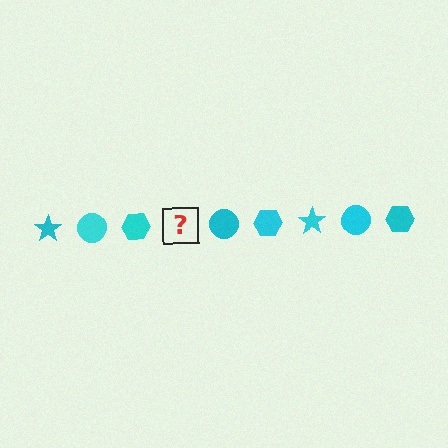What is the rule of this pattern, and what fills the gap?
The rule is that the pattern cycles through star, circle, hexagon shapes in cyan. The gap should be filled with a cyan star.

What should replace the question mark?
The question mark should be replaced with a cyan star.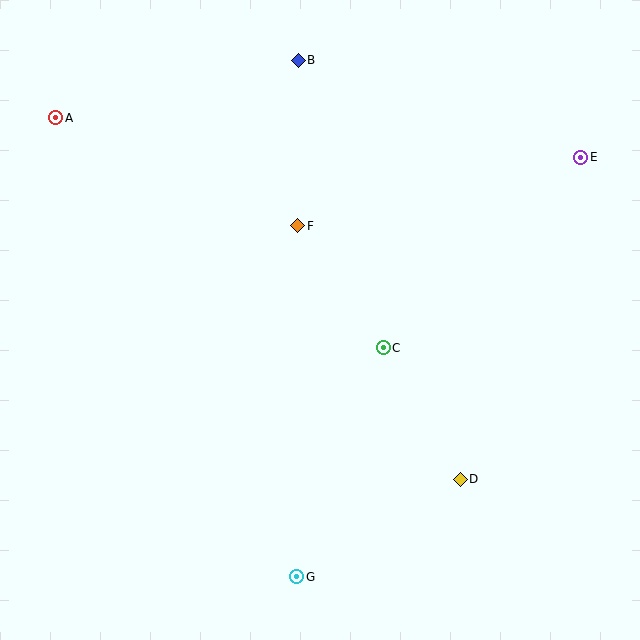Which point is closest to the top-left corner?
Point A is closest to the top-left corner.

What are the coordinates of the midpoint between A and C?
The midpoint between A and C is at (220, 233).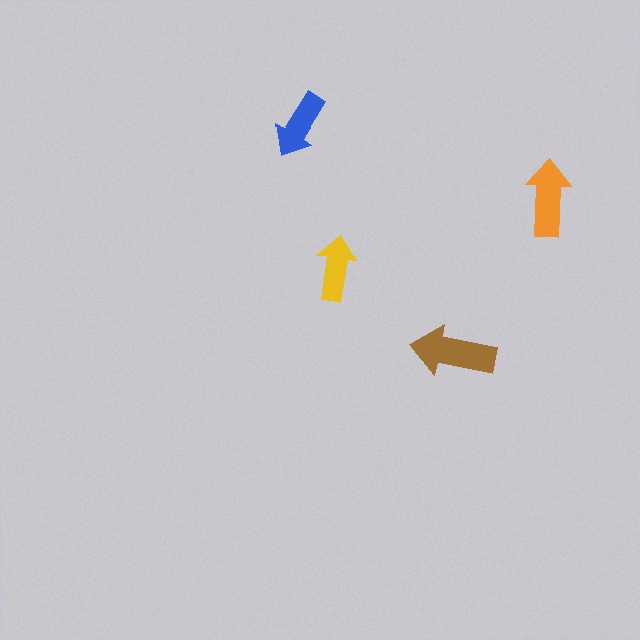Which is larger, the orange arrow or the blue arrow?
The orange one.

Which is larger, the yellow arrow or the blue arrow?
The blue one.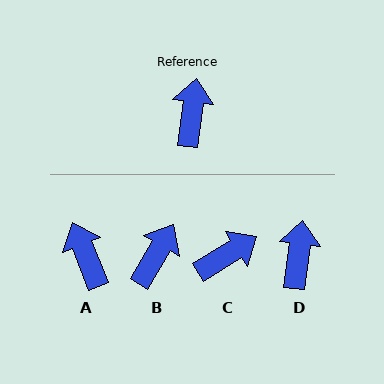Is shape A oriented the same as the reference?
No, it is off by about 30 degrees.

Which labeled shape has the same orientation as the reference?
D.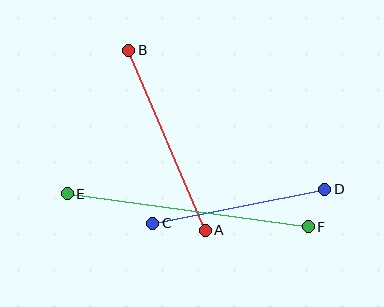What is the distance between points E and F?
The distance is approximately 244 pixels.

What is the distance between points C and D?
The distance is approximately 175 pixels.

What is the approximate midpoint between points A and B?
The midpoint is at approximately (167, 140) pixels.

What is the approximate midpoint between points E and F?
The midpoint is at approximately (188, 210) pixels.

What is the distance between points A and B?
The distance is approximately 195 pixels.